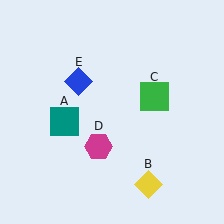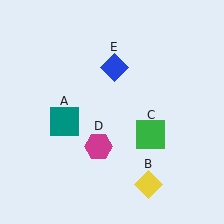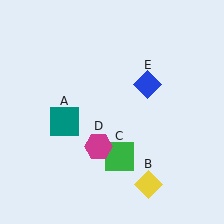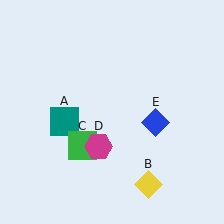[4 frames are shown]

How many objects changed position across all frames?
2 objects changed position: green square (object C), blue diamond (object E).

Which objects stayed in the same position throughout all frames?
Teal square (object A) and yellow diamond (object B) and magenta hexagon (object D) remained stationary.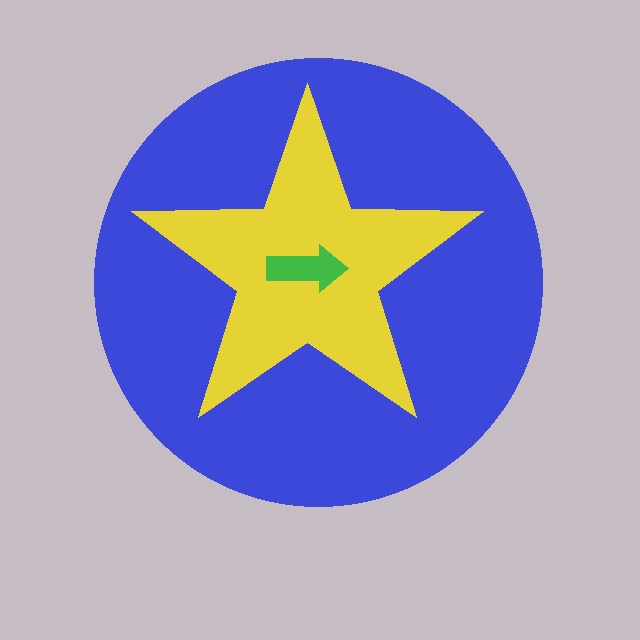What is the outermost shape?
The blue circle.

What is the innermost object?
The green arrow.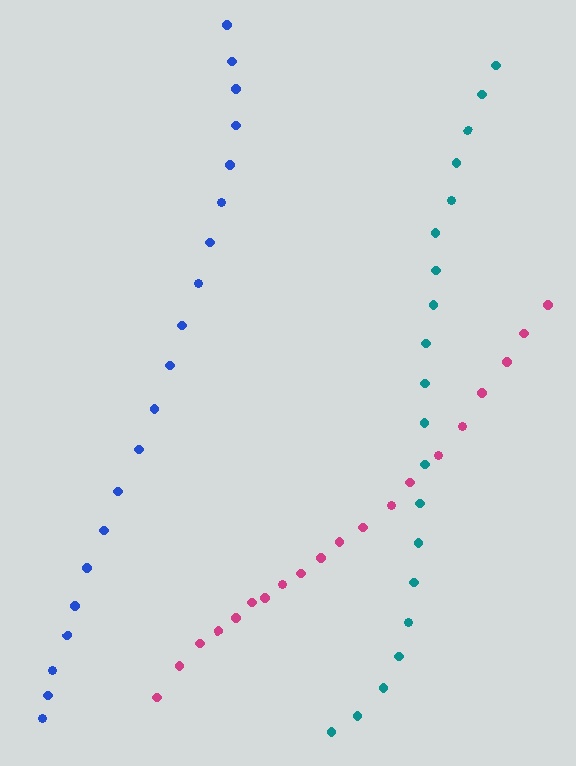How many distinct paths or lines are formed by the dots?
There are 3 distinct paths.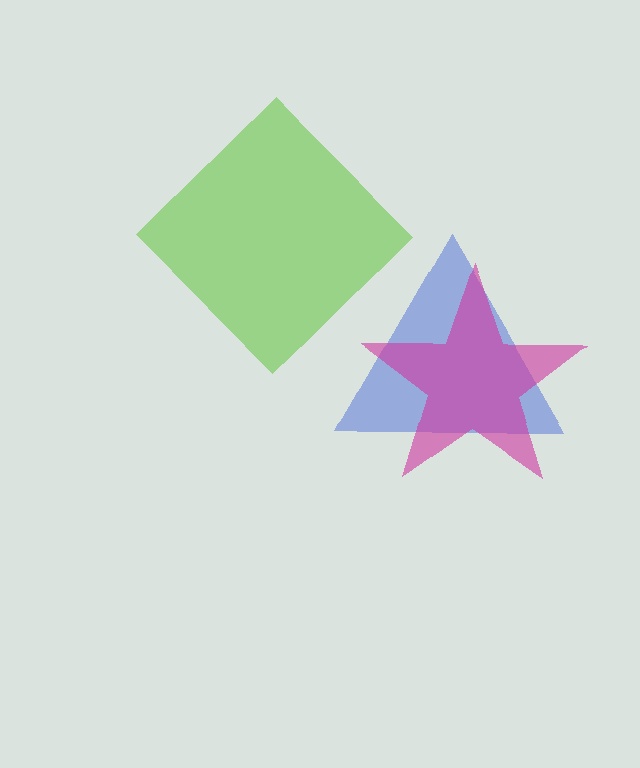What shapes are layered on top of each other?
The layered shapes are: a blue triangle, a magenta star, a lime diamond.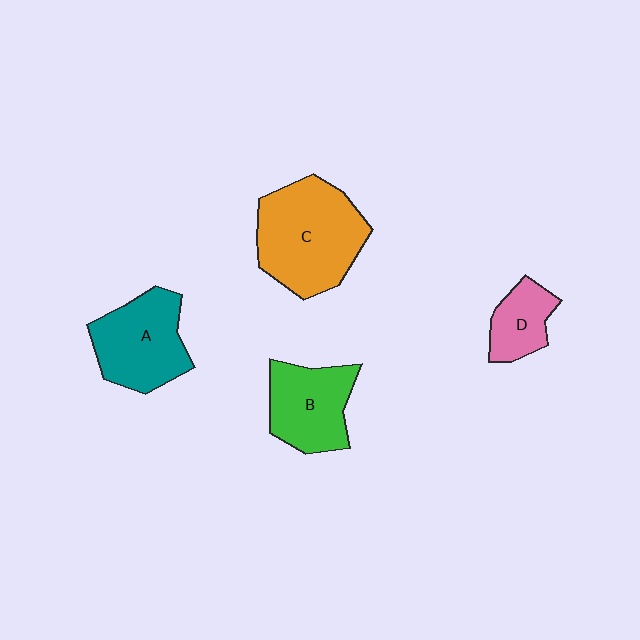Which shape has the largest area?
Shape C (orange).